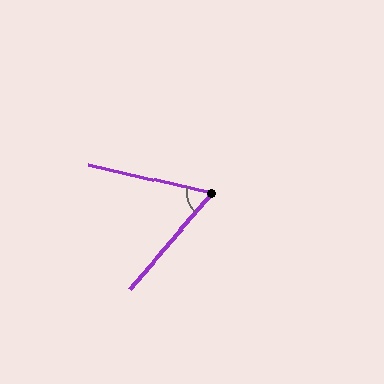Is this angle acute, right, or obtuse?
It is acute.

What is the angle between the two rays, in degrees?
Approximately 62 degrees.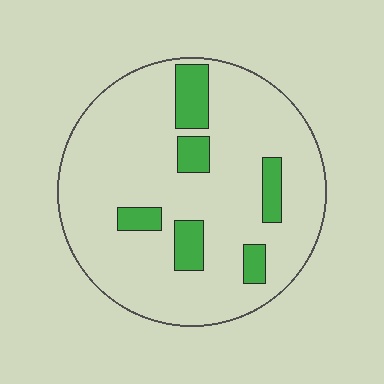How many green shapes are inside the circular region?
6.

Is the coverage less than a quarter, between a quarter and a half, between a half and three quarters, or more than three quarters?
Less than a quarter.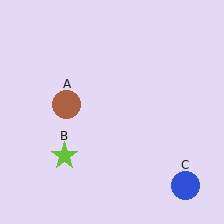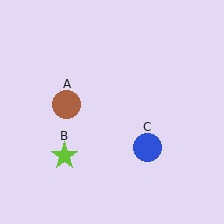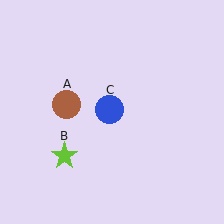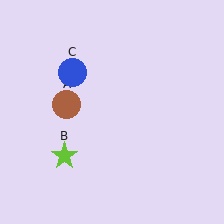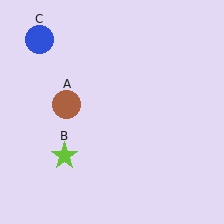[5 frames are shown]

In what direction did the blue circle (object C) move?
The blue circle (object C) moved up and to the left.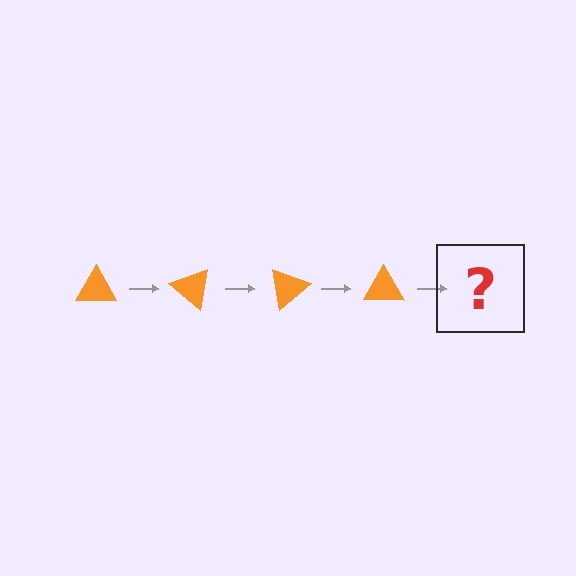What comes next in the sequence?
The next element should be an orange triangle rotated 160 degrees.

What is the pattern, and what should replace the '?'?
The pattern is that the triangle rotates 40 degrees each step. The '?' should be an orange triangle rotated 160 degrees.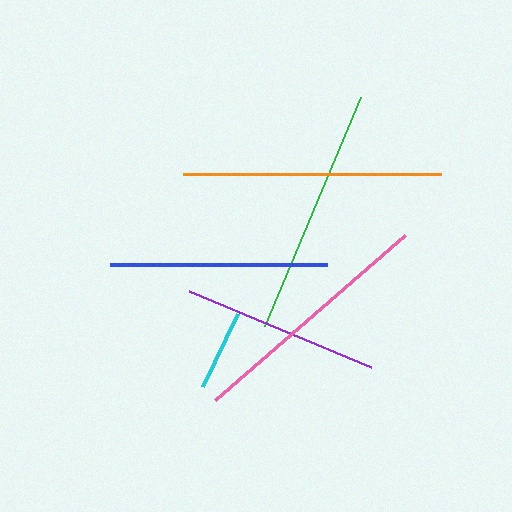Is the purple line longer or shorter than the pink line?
The pink line is longer than the purple line.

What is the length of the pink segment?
The pink segment is approximately 252 pixels long.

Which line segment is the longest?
The orange line is the longest at approximately 258 pixels.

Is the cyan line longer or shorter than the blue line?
The blue line is longer than the cyan line.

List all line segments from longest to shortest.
From longest to shortest: orange, pink, green, blue, purple, cyan.